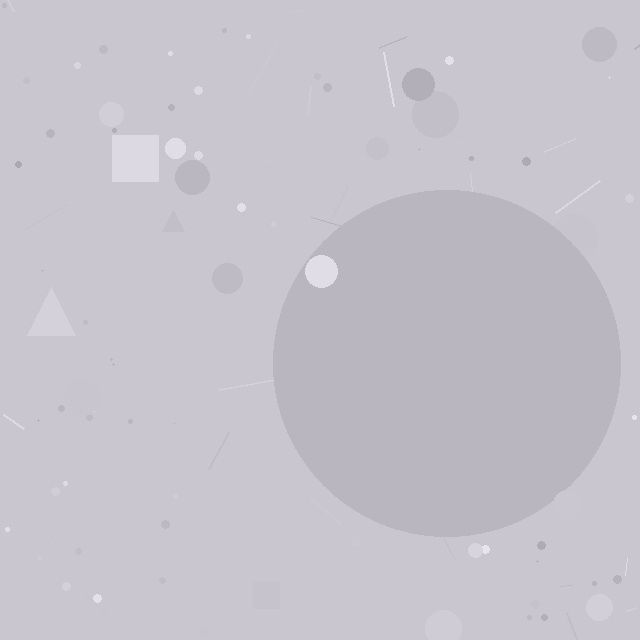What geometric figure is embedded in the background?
A circle is embedded in the background.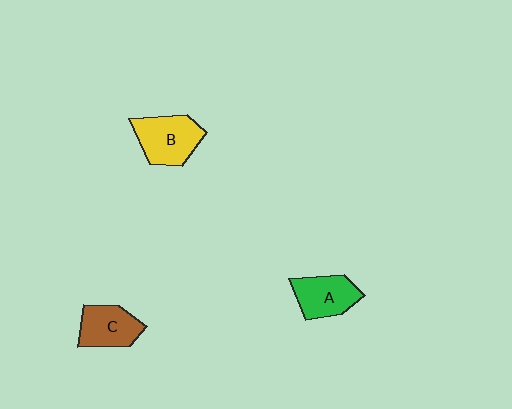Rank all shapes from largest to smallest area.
From largest to smallest: B (yellow), A (green), C (brown).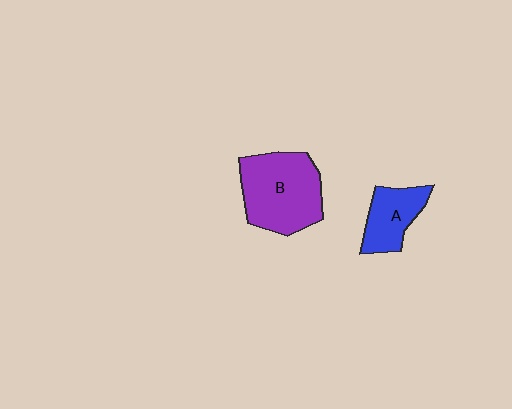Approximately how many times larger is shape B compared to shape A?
Approximately 1.8 times.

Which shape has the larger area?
Shape B (purple).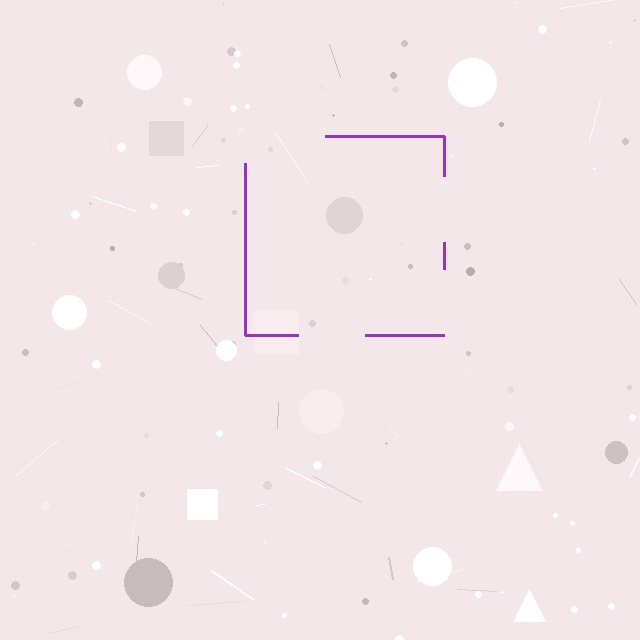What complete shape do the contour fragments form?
The contour fragments form a square.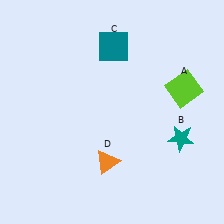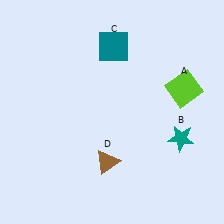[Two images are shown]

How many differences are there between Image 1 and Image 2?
There is 1 difference between the two images.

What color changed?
The triangle (D) changed from orange in Image 1 to brown in Image 2.